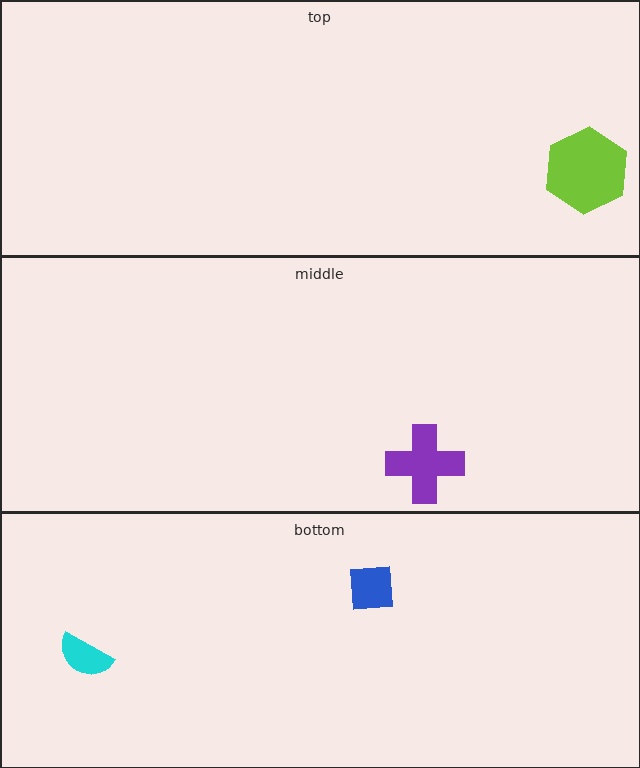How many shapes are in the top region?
1.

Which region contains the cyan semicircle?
The bottom region.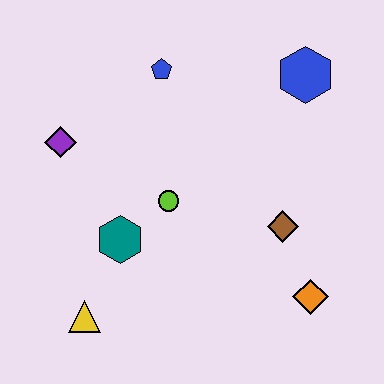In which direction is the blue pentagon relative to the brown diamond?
The blue pentagon is above the brown diamond.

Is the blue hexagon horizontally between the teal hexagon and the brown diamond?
No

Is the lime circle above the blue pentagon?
No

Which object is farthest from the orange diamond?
The purple diamond is farthest from the orange diamond.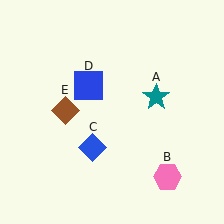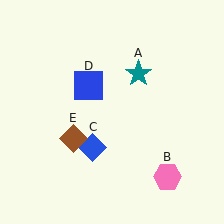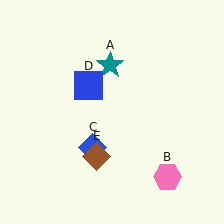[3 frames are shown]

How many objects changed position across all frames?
2 objects changed position: teal star (object A), brown diamond (object E).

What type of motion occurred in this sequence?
The teal star (object A), brown diamond (object E) rotated counterclockwise around the center of the scene.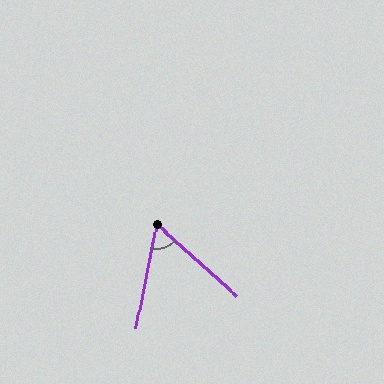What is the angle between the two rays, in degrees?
Approximately 59 degrees.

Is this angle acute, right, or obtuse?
It is acute.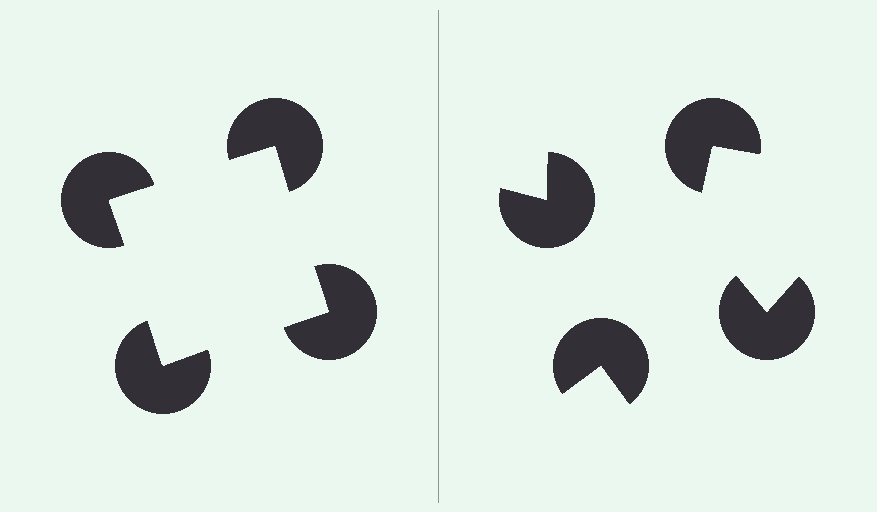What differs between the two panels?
The pac-man discs are positioned identically on both sides; only the wedge orientations differ. On the left they align to a square; on the right they are misaligned.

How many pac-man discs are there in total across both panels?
8 — 4 on each side.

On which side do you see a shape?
An illusory square appears on the left side. On the right side the wedge cuts are rotated, so no coherent shape forms.